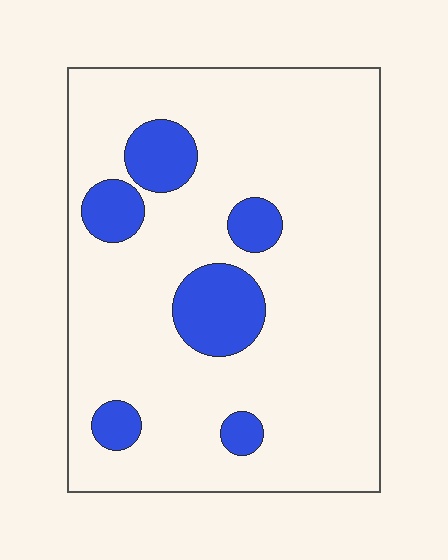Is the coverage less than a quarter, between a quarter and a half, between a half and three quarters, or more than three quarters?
Less than a quarter.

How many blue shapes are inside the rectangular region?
6.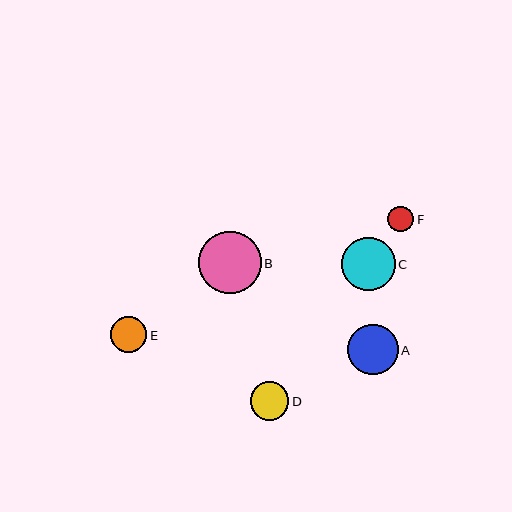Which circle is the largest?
Circle B is the largest with a size of approximately 63 pixels.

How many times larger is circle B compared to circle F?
Circle B is approximately 2.5 times the size of circle F.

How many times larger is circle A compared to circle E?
Circle A is approximately 1.4 times the size of circle E.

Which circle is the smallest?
Circle F is the smallest with a size of approximately 26 pixels.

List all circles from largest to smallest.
From largest to smallest: B, C, A, D, E, F.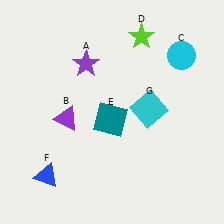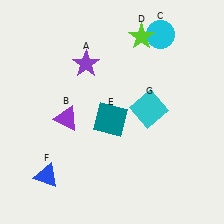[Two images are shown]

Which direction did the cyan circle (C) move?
The cyan circle (C) moved up.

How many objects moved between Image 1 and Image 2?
1 object moved between the two images.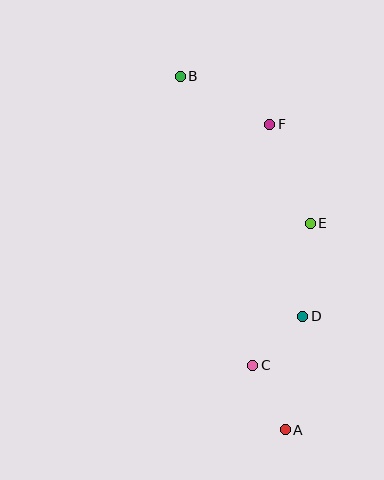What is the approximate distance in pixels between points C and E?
The distance between C and E is approximately 154 pixels.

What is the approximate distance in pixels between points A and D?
The distance between A and D is approximately 115 pixels.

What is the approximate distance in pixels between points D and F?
The distance between D and F is approximately 195 pixels.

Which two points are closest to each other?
Points C and D are closest to each other.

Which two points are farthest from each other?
Points A and B are farthest from each other.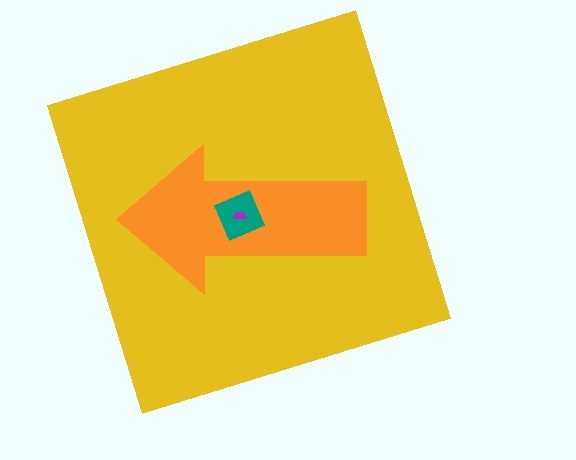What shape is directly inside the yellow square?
The orange arrow.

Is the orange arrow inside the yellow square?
Yes.